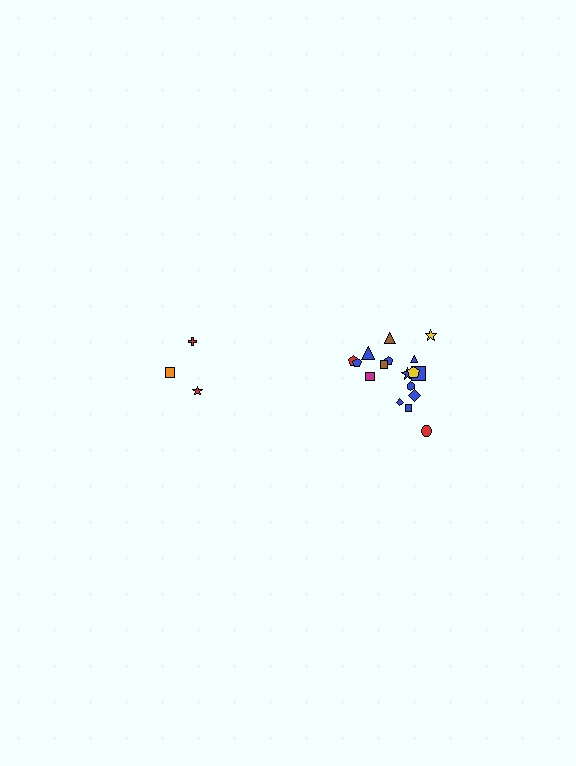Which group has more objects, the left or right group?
The right group.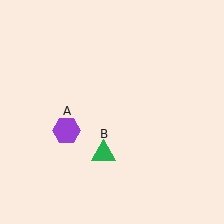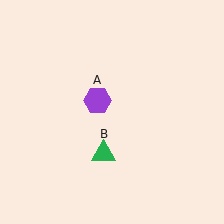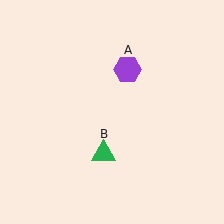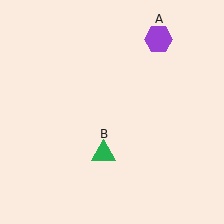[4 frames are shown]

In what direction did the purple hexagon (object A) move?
The purple hexagon (object A) moved up and to the right.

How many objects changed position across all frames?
1 object changed position: purple hexagon (object A).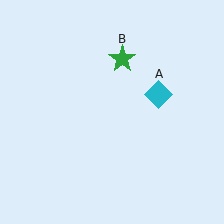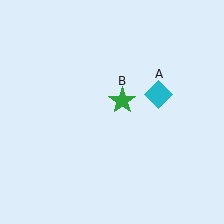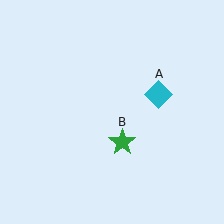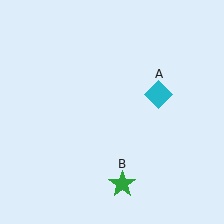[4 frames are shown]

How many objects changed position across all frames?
1 object changed position: green star (object B).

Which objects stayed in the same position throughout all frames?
Cyan diamond (object A) remained stationary.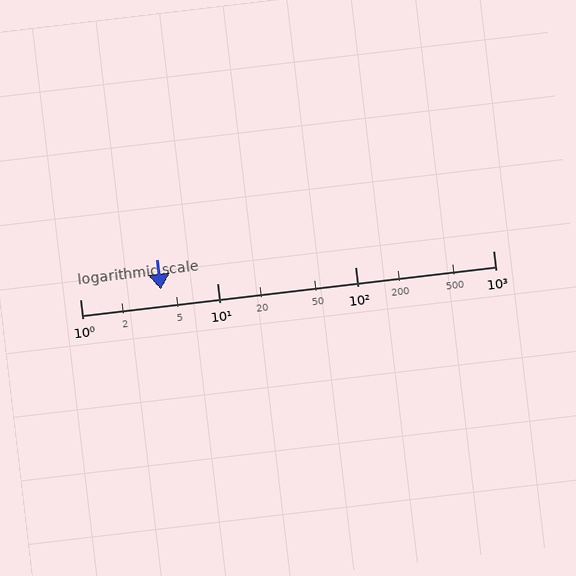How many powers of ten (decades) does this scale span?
The scale spans 3 decades, from 1 to 1000.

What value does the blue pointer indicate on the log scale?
The pointer indicates approximately 3.9.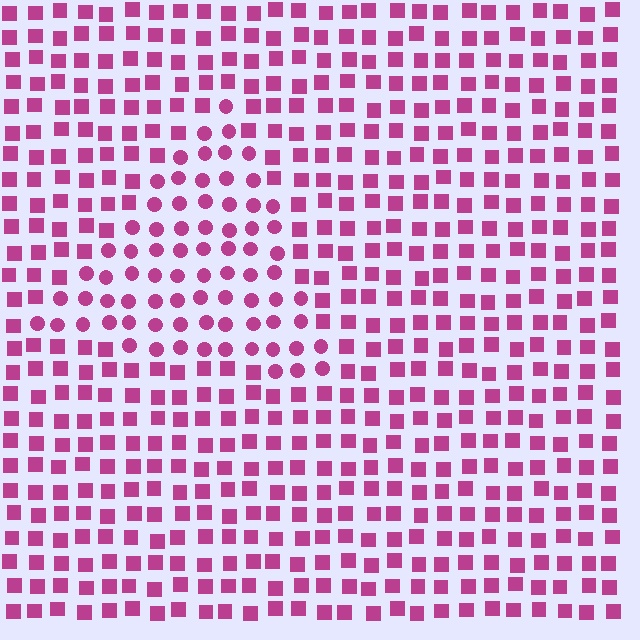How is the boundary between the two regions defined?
The boundary is defined by a change in element shape: circles inside vs. squares outside. All elements share the same color and spacing.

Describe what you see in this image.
The image is filled with small magenta elements arranged in a uniform grid. A triangle-shaped region contains circles, while the surrounding area contains squares. The boundary is defined purely by the change in element shape.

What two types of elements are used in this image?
The image uses circles inside the triangle region and squares outside it.